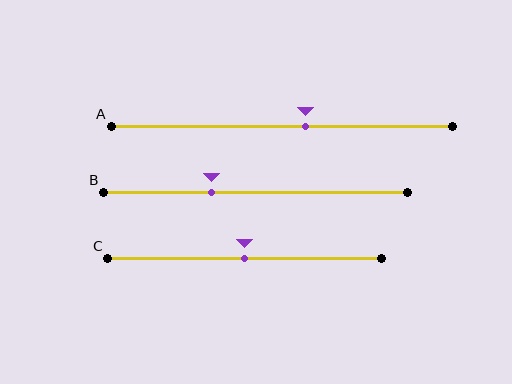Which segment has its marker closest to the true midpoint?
Segment C has its marker closest to the true midpoint.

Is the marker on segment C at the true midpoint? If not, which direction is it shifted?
Yes, the marker on segment C is at the true midpoint.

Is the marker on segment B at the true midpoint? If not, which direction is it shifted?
No, the marker on segment B is shifted to the left by about 15% of the segment length.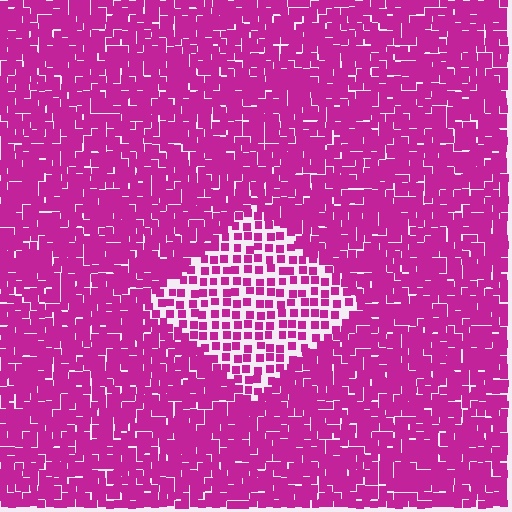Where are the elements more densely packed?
The elements are more densely packed outside the diamond boundary.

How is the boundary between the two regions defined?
The boundary is defined by a change in element density (approximately 2.1x ratio). All elements are the same color, size, and shape.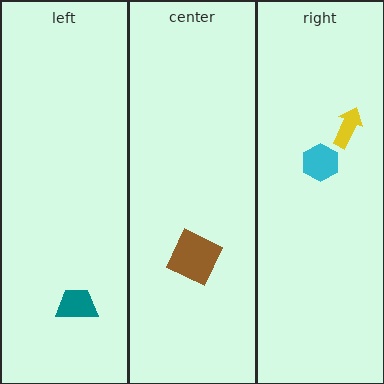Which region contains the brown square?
The center region.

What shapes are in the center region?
The brown square.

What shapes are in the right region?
The yellow arrow, the cyan hexagon.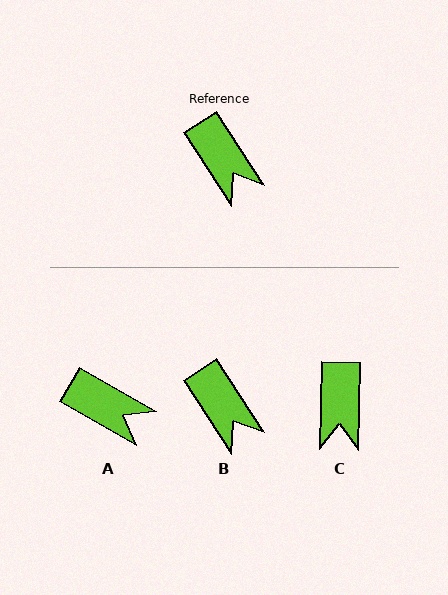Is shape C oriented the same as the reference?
No, it is off by about 34 degrees.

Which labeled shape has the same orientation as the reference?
B.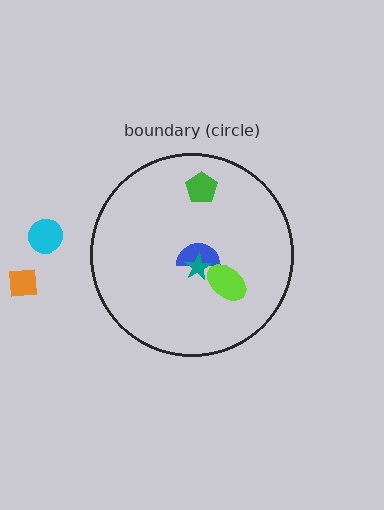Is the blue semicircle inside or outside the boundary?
Inside.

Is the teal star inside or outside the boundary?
Inside.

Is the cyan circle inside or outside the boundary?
Outside.